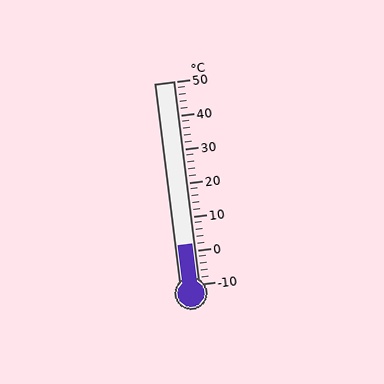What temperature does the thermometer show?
The thermometer shows approximately 2°C.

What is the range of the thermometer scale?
The thermometer scale ranges from -10°C to 50°C.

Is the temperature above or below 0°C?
The temperature is above 0°C.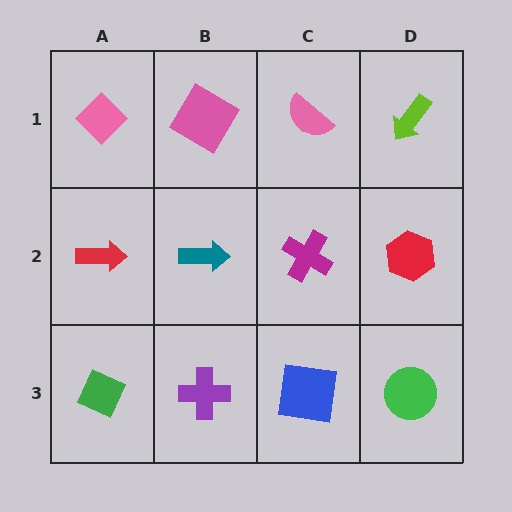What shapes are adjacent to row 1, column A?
A red arrow (row 2, column A), a pink diamond (row 1, column B).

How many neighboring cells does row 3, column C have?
3.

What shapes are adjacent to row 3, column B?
A teal arrow (row 2, column B), a green diamond (row 3, column A), a blue square (row 3, column C).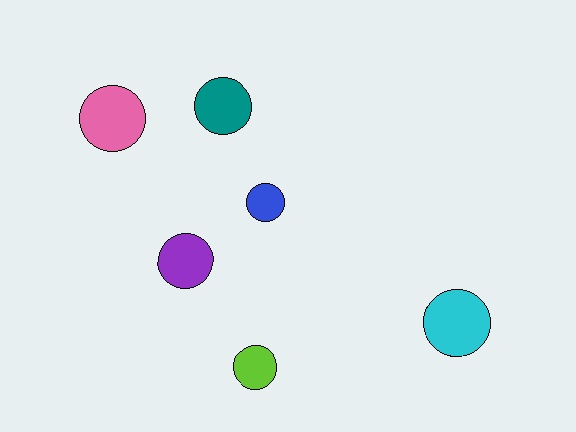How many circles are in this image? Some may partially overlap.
There are 6 circles.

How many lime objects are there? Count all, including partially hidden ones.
There is 1 lime object.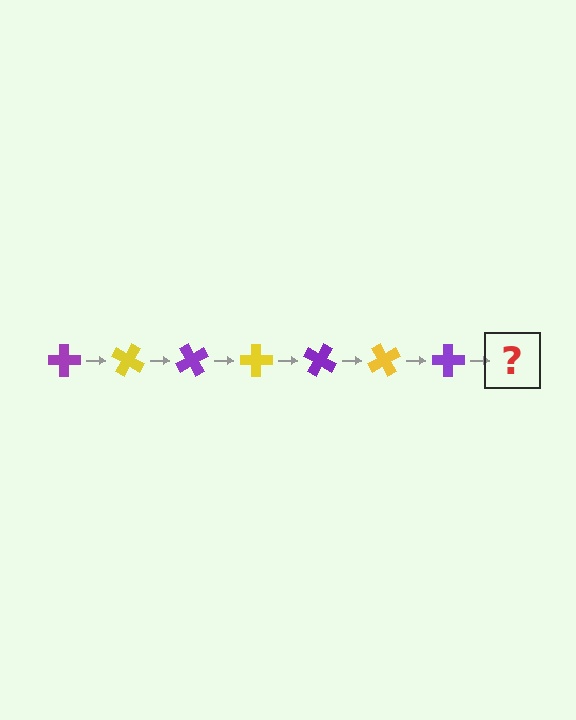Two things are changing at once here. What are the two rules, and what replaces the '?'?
The two rules are that it rotates 30 degrees each step and the color cycles through purple and yellow. The '?' should be a yellow cross, rotated 210 degrees from the start.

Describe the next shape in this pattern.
It should be a yellow cross, rotated 210 degrees from the start.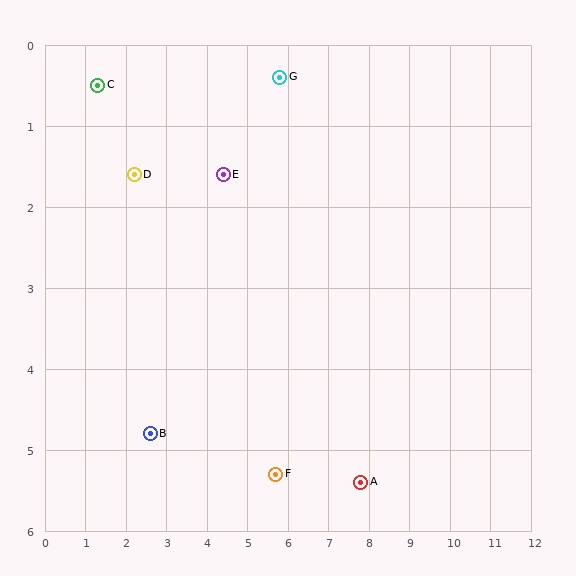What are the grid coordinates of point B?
Point B is at approximately (2.6, 4.8).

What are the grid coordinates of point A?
Point A is at approximately (7.8, 5.4).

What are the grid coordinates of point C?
Point C is at approximately (1.3, 0.5).